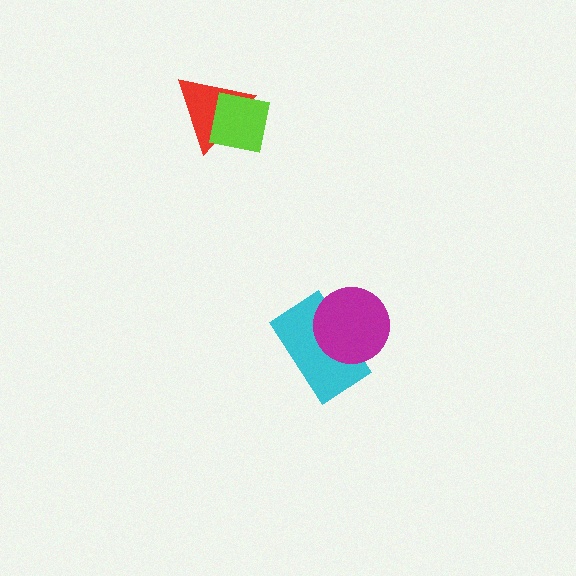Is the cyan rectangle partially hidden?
Yes, it is partially covered by another shape.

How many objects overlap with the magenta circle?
1 object overlaps with the magenta circle.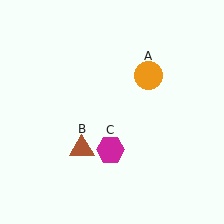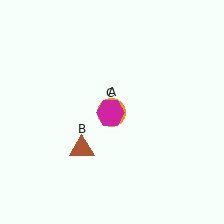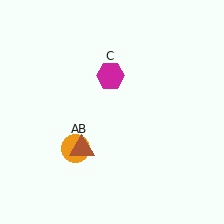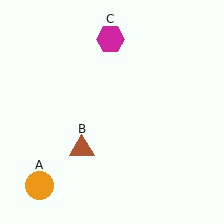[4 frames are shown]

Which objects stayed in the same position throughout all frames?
Brown triangle (object B) remained stationary.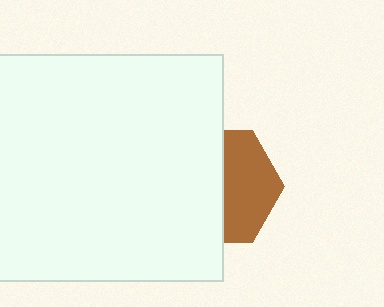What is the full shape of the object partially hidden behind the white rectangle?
The partially hidden object is a brown hexagon.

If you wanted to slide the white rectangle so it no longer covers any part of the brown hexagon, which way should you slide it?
Slide it left — that is the most direct way to separate the two shapes.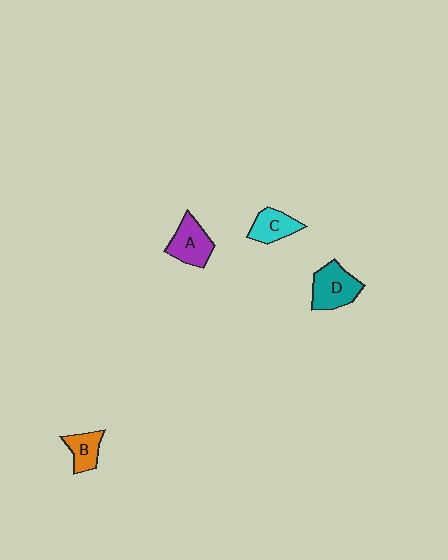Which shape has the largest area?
Shape D (teal).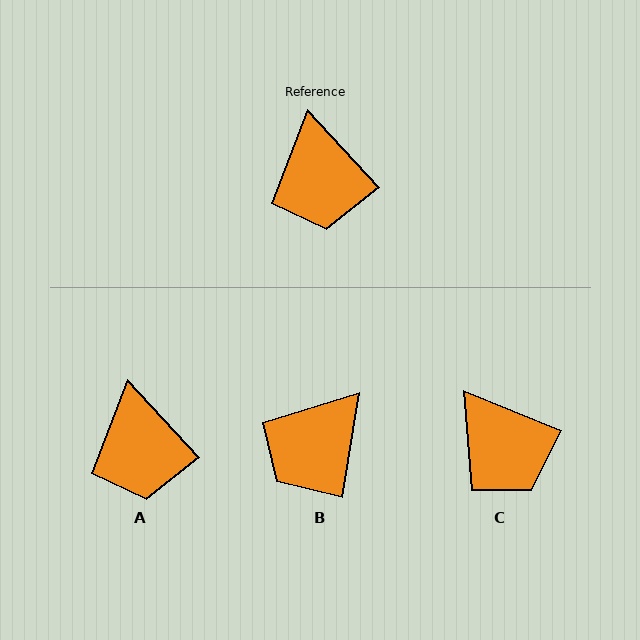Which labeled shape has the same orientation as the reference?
A.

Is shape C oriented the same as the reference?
No, it is off by about 25 degrees.